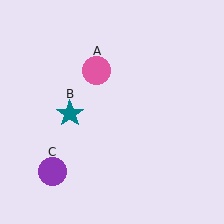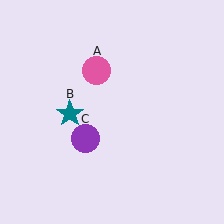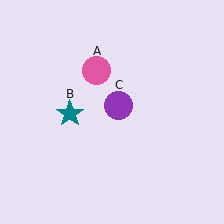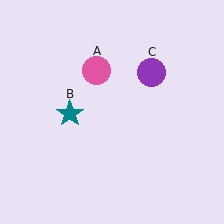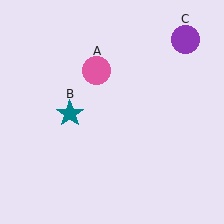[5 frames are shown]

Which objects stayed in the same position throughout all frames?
Pink circle (object A) and teal star (object B) remained stationary.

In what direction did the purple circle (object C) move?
The purple circle (object C) moved up and to the right.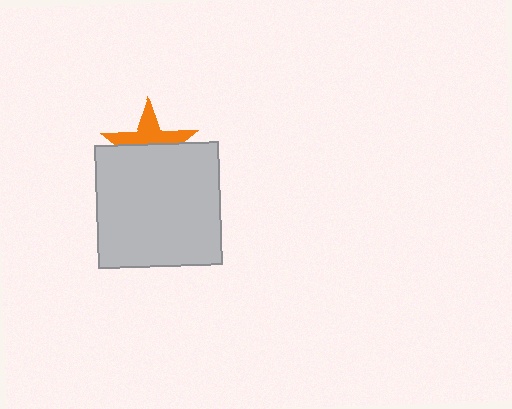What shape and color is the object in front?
The object in front is a light gray square.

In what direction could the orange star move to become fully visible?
The orange star could move up. That would shift it out from behind the light gray square entirely.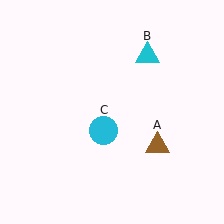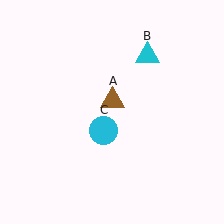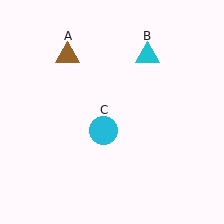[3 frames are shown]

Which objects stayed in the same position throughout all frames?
Cyan triangle (object B) and cyan circle (object C) remained stationary.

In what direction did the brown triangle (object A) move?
The brown triangle (object A) moved up and to the left.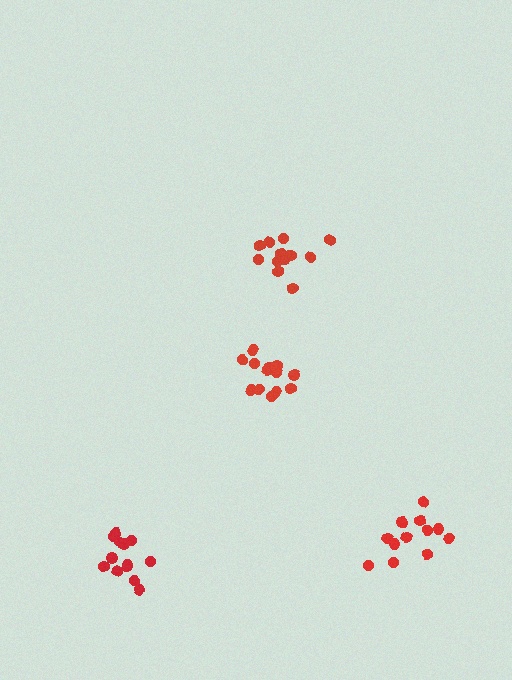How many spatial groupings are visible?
There are 4 spatial groupings.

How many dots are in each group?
Group 1: 12 dots, Group 2: 13 dots, Group 3: 12 dots, Group 4: 14 dots (51 total).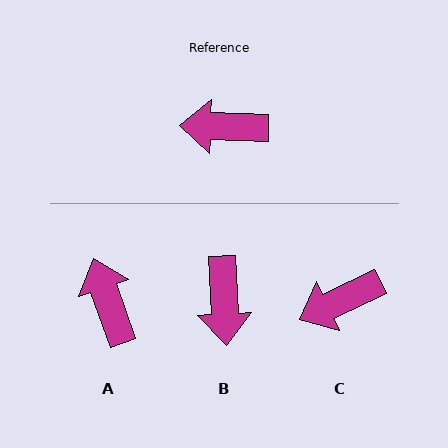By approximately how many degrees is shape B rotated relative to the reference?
Approximately 94 degrees counter-clockwise.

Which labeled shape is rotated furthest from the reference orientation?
B, about 94 degrees away.